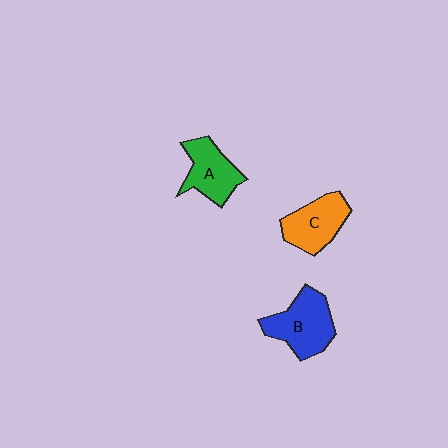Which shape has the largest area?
Shape B (blue).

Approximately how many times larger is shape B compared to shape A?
Approximately 1.2 times.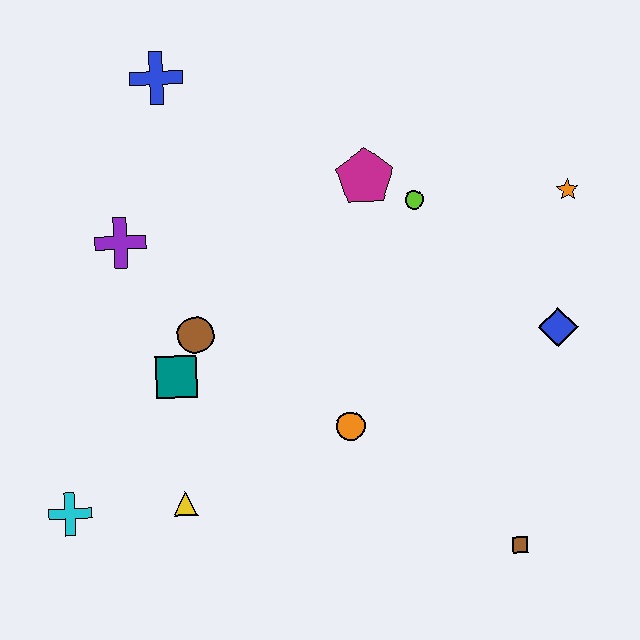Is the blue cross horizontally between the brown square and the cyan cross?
Yes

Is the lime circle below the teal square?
No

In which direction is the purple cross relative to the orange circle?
The purple cross is to the left of the orange circle.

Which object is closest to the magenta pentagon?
The lime circle is closest to the magenta pentagon.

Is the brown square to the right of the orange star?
No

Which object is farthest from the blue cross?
The brown square is farthest from the blue cross.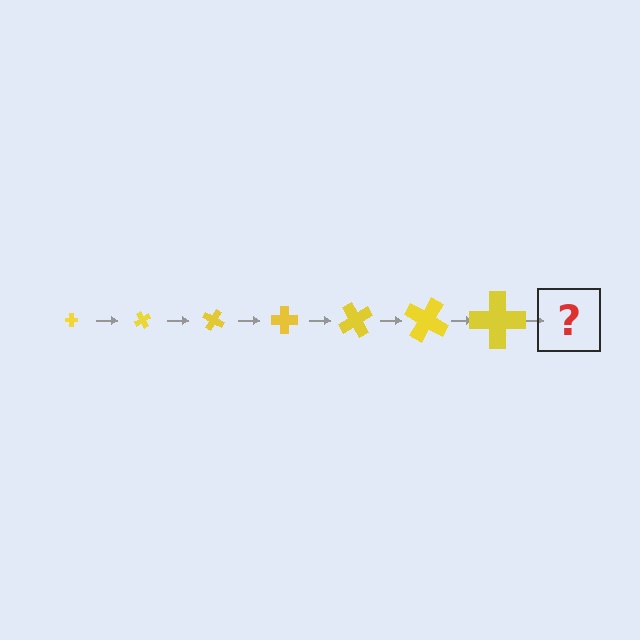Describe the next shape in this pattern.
It should be a cross, larger than the previous one and rotated 420 degrees from the start.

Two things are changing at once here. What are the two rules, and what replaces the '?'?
The two rules are that the cross grows larger each step and it rotates 60 degrees each step. The '?' should be a cross, larger than the previous one and rotated 420 degrees from the start.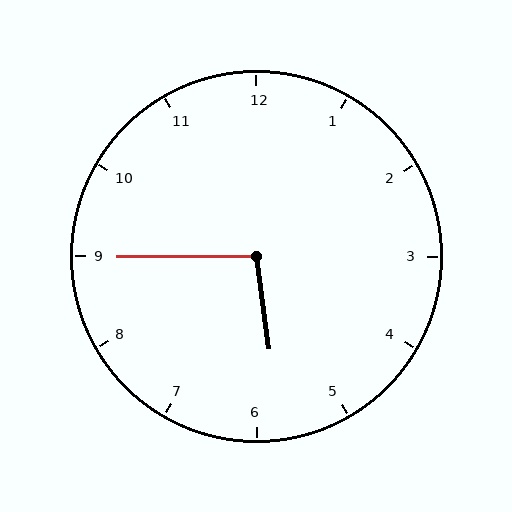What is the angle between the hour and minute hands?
Approximately 98 degrees.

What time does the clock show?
5:45.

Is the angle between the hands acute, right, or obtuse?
It is obtuse.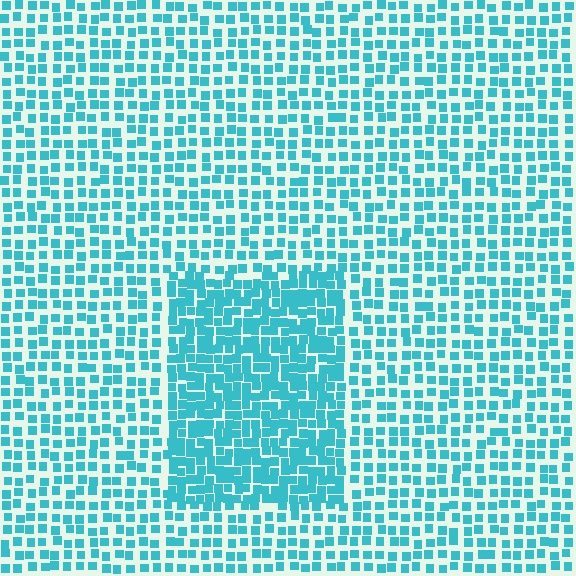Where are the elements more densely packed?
The elements are more densely packed inside the rectangle boundary.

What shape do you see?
I see a rectangle.